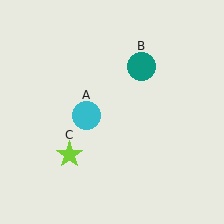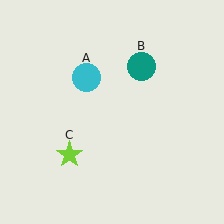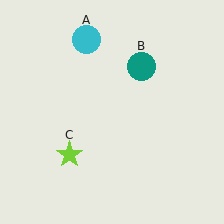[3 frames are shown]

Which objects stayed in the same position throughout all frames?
Teal circle (object B) and lime star (object C) remained stationary.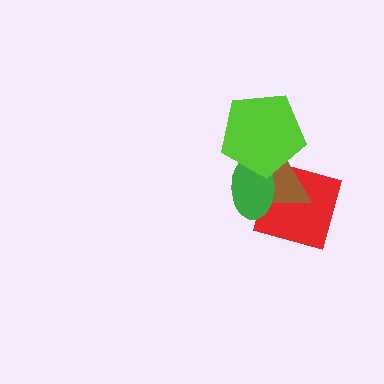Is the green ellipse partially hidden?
Yes, it is partially covered by another shape.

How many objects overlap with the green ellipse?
3 objects overlap with the green ellipse.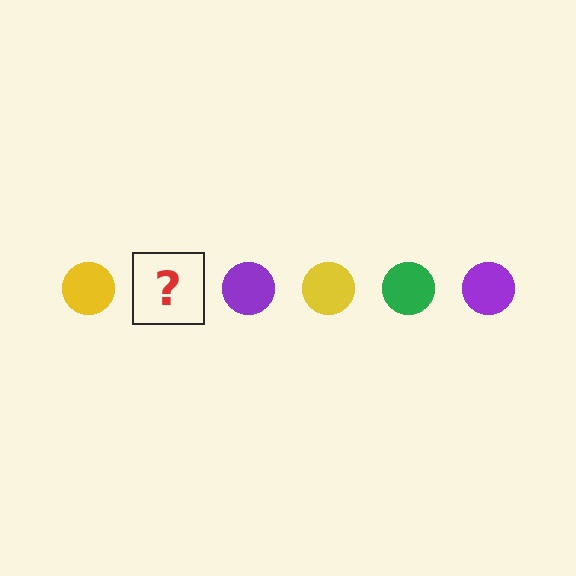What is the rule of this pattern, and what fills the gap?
The rule is that the pattern cycles through yellow, green, purple circles. The gap should be filled with a green circle.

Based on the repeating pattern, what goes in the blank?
The blank should be a green circle.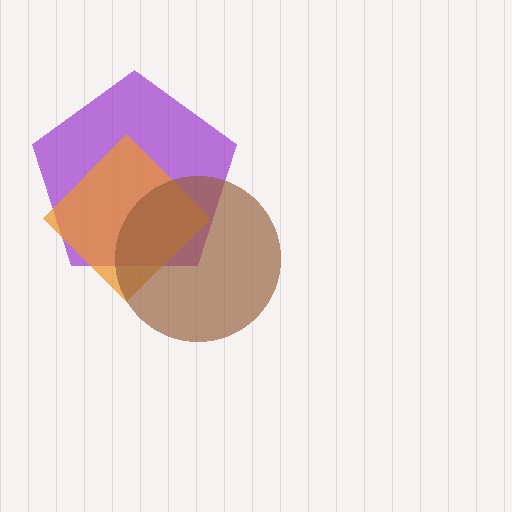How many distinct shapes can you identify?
There are 3 distinct shapes: a purple pentagon, an orange diamond, a brown circle.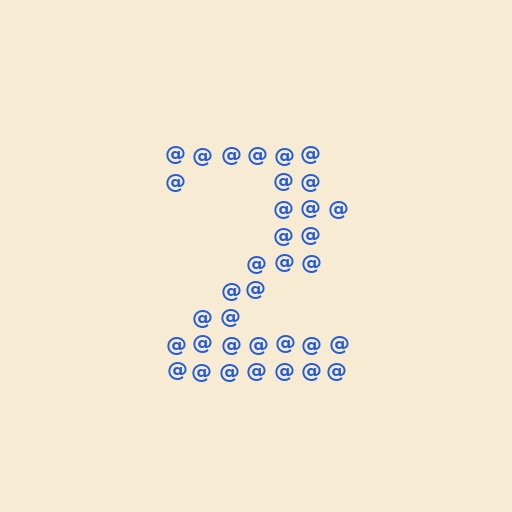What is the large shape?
The large shape is the digit 2.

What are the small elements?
The small elements are at signs.